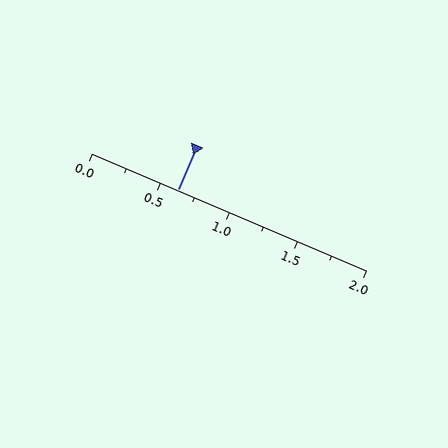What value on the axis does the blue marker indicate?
The marker indicates approximately 0.62.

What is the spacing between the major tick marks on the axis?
The major ticks are spaced 0.5 apart.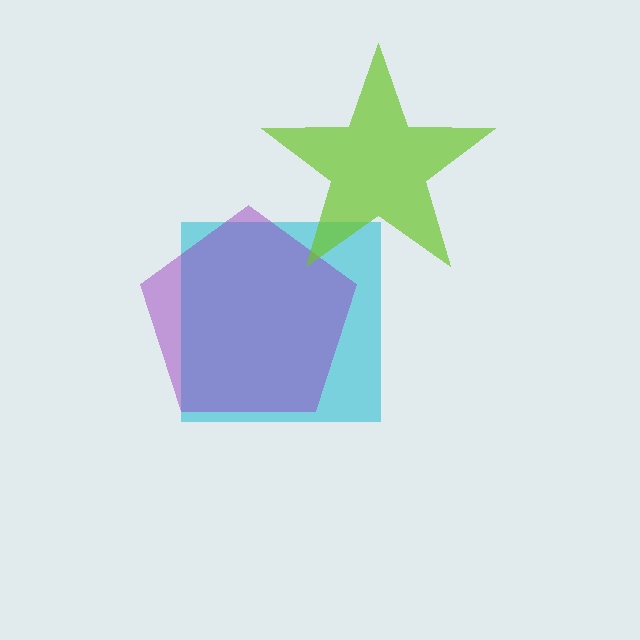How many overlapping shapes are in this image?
There are 3 overlapping shapes in the image.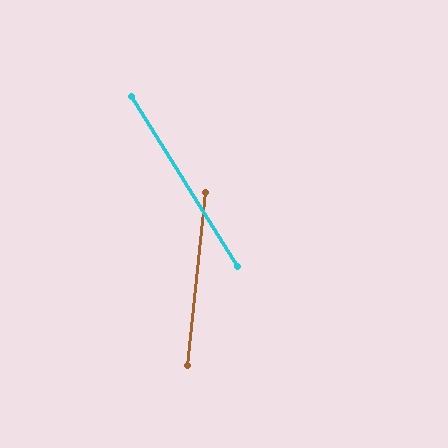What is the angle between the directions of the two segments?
Approximately 38 degrees.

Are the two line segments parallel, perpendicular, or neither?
Neither parallel nor perpendicular — they differ by about 38°.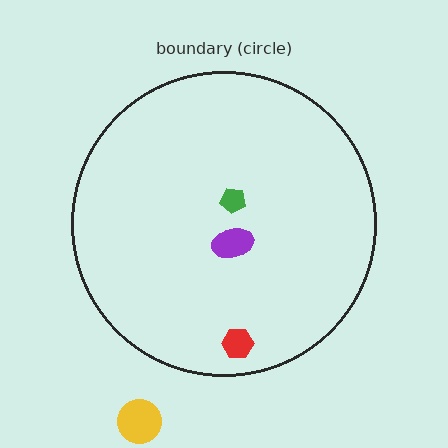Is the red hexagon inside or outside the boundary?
Inside.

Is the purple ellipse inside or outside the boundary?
Inside.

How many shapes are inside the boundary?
3 inside, 1 outside.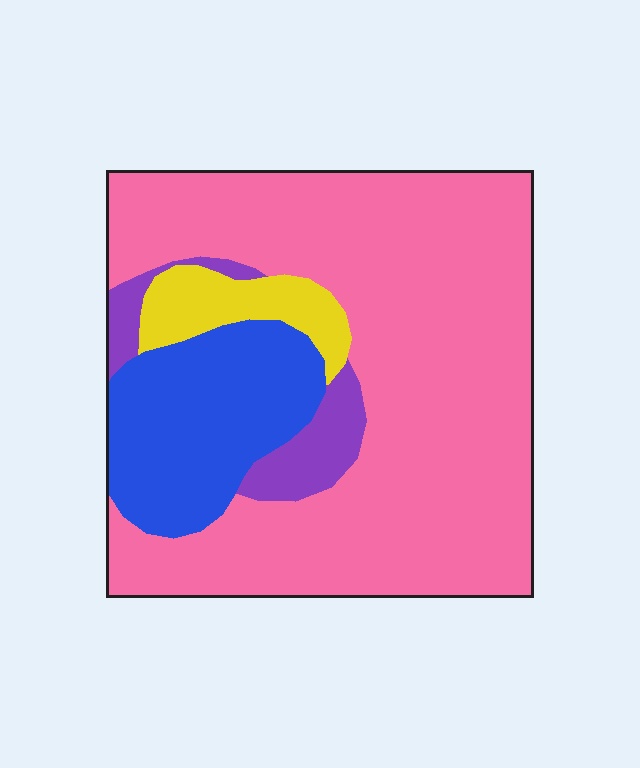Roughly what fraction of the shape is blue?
Blue covers 18% of the shape.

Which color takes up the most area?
Pink, at roughly 70%.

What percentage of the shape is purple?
Purple takes up less than a quarter of the shape.